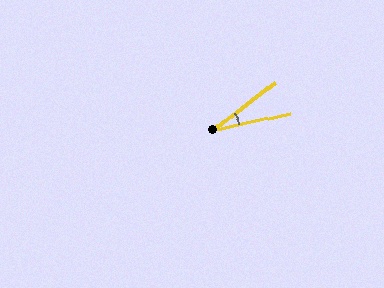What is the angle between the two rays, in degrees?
Approximately 25 degrees.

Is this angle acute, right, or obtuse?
It is acute.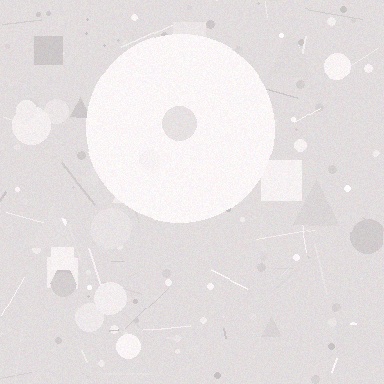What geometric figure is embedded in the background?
A circle is embedded in the background.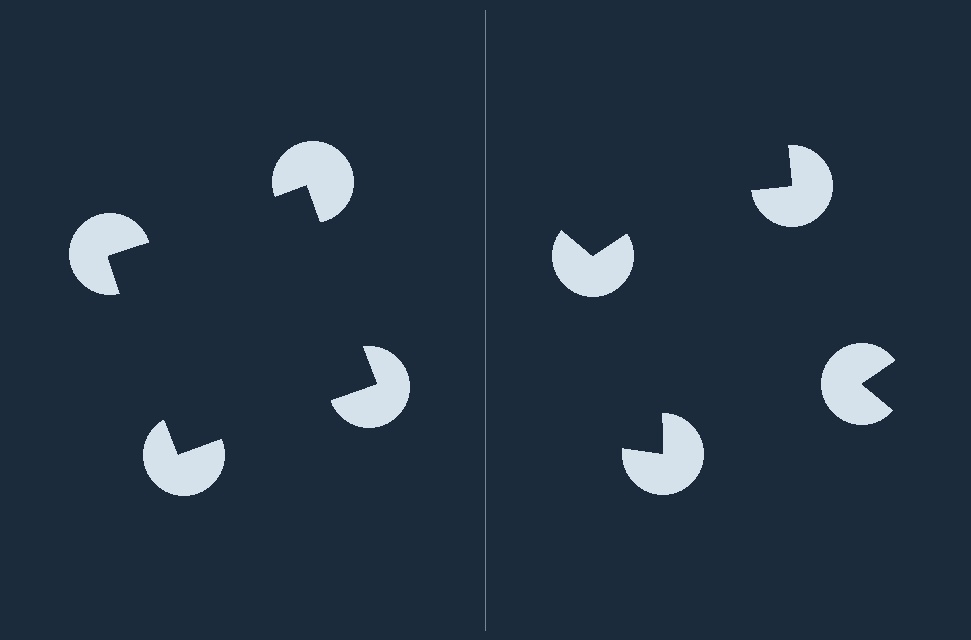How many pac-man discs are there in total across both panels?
8 — 4 on each side.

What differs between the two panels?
The pac-man discs are positioned identically on both sides; only the wedge orientations differ. On the left they align to a square; on the right they are misaligned.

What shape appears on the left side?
An illusory square.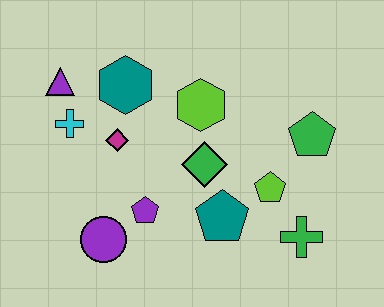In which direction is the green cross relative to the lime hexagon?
The green cross is below the lime hexagon.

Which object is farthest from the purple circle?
The green pentagon is farthest from the purple circle.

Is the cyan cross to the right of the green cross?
No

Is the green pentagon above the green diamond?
Yes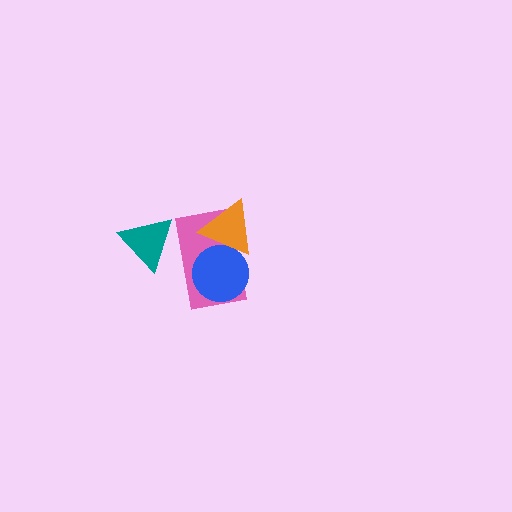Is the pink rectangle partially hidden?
Yes, it is partially covered by another shape.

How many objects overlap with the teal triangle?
1 object overlaps with the teal triangle.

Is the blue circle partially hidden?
Yes, it is partially covered by another shape.